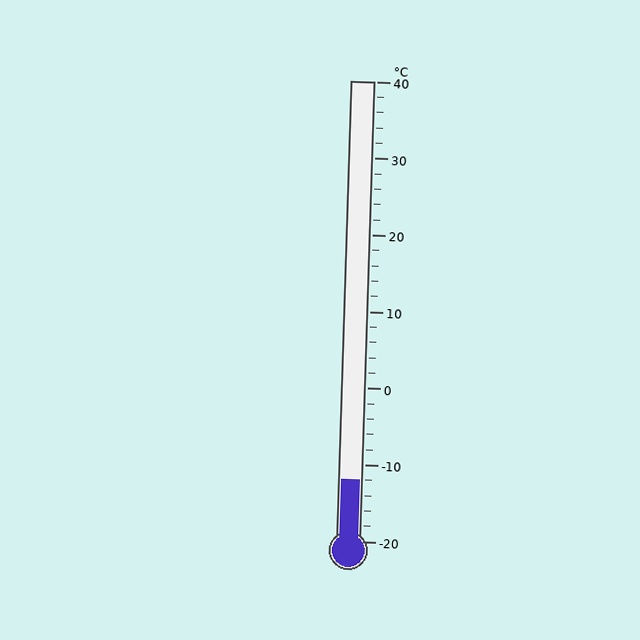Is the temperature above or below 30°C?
The temperature is below 30°C.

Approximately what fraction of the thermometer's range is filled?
The thermometer is filled to approximately 15% of its range.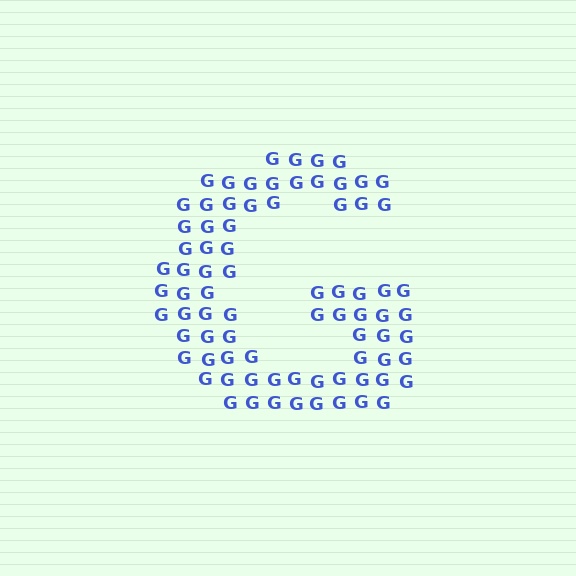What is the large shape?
The large shape is the letter G.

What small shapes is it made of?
It is made of small letter G's.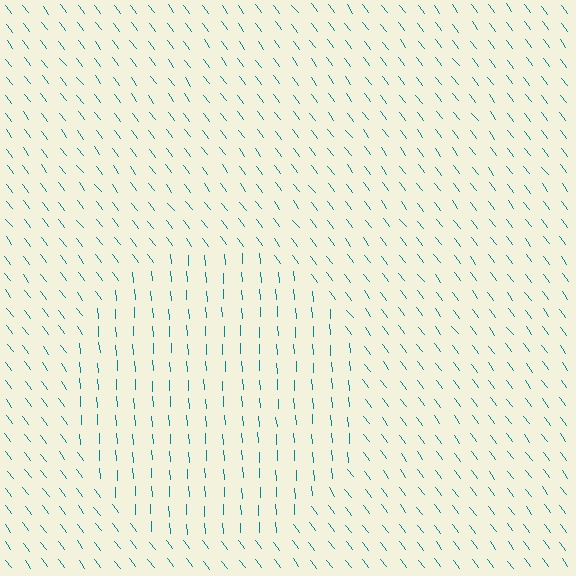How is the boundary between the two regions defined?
The boundary is defined purely by a change in line orientation (approximately 33 degrees difference). All lines are the same color and thickness.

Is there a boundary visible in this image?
Yes, there is a texture boundary formed by a change in line orientation.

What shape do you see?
I see a circle.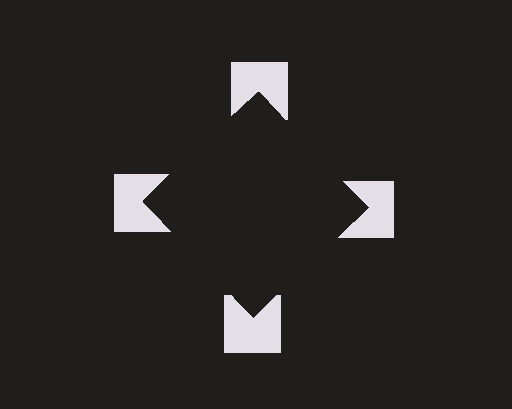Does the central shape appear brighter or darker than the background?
It typically appears slightly darker than the background, even though no actual brightness change is drawn.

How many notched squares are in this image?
There are 4 — one at each vertex of the illusory square.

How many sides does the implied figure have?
4 sides.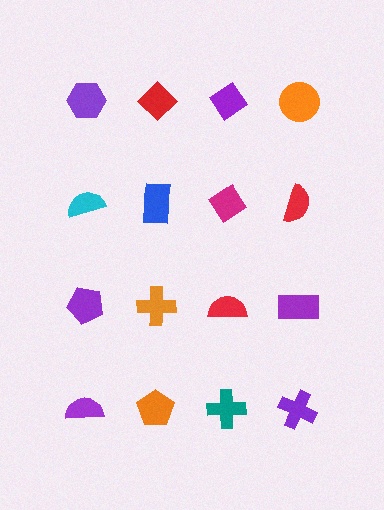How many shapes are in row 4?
4 shapes.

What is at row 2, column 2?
A blue rectangle.